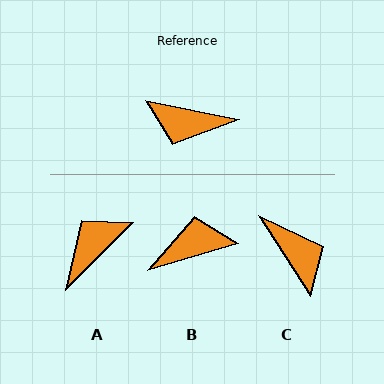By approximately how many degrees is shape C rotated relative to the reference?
Approximately 134 degrees counter-clockwise.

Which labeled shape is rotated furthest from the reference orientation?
B, about 152 degrees away.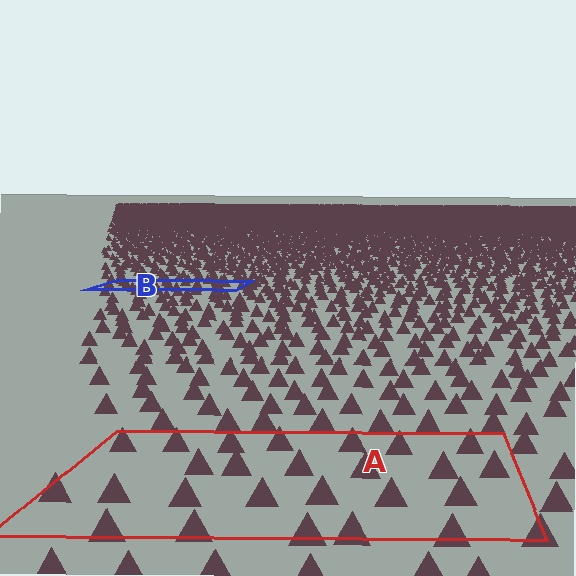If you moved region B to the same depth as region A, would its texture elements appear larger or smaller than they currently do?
They would appear larger. At a closer depth, the same texture elements are projected at a bigger on-screen size.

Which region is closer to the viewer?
Region A is closer. The texture elements there are larger and more spread out.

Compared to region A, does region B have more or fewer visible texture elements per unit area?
Region B has more texture elements per unit area — they are packed more densely because it is farther away.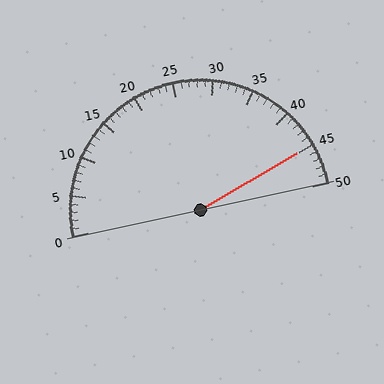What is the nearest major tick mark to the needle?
The nearest major tick mark is 45.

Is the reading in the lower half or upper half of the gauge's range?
The reading is in the upper half of the range (0 to 50).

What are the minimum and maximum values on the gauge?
The gauge ranges from 0 to 50.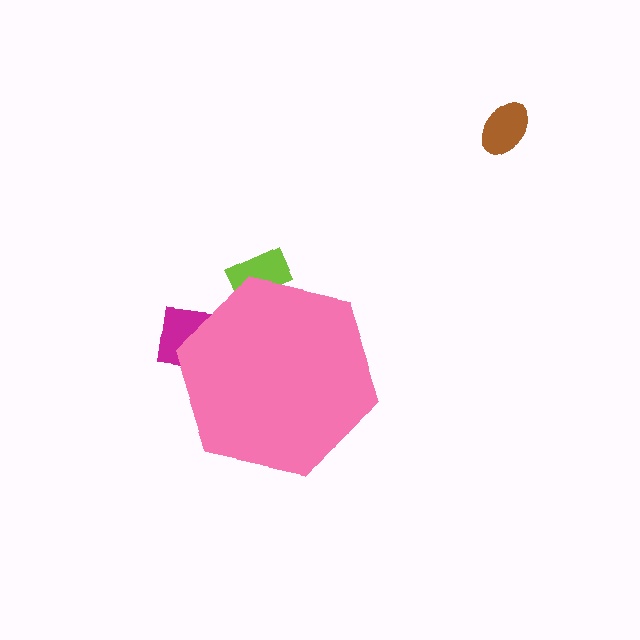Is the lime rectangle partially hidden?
Yes, the lime rectangle is partially hidden behind the pink hexagon.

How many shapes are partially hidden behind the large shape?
2 shapes are partially hidden.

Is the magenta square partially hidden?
Yes, the magenta square is partially hidden behind the pink hexagon.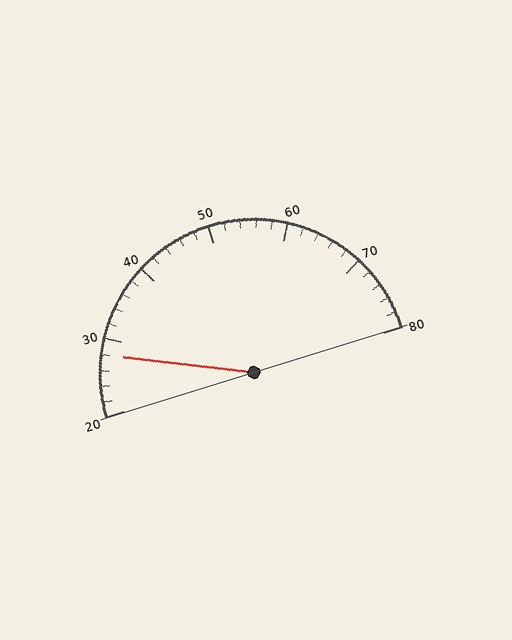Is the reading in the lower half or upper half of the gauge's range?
The reading is in the lower half of the range (20 to 80).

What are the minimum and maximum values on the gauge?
The gauge ranges from 20 to 80.